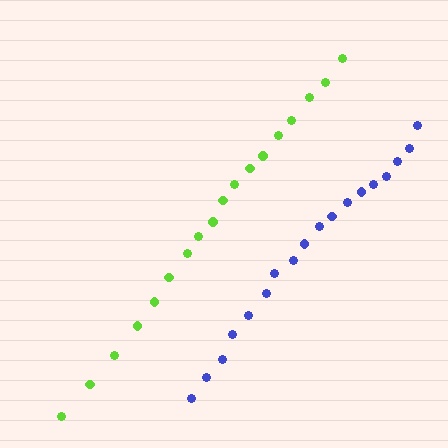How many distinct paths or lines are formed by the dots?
There are 2 distinct paths.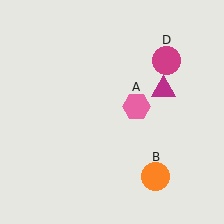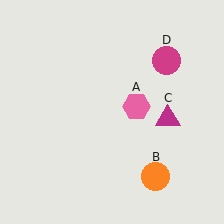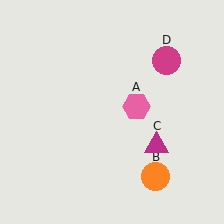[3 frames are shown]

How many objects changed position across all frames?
1 object changed position: magenta triangle (object C).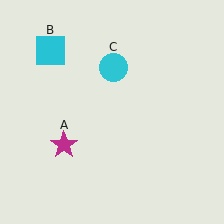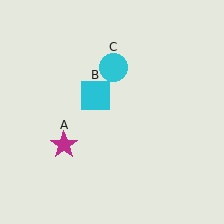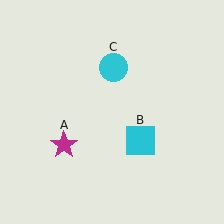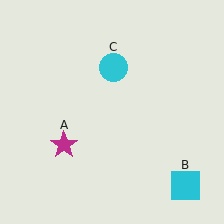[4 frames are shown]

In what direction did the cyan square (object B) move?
The cyan square (object B) moved down and to the right.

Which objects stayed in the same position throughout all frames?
Magenta star (object A) and cyan circle (object C) remained stationary.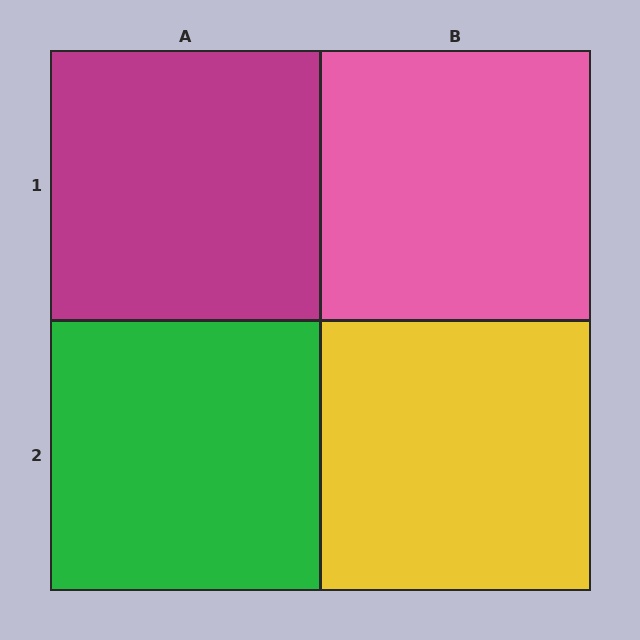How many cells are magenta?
1 cell is magenta.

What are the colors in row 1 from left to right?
Magenta, pink.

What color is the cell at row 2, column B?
Yellow.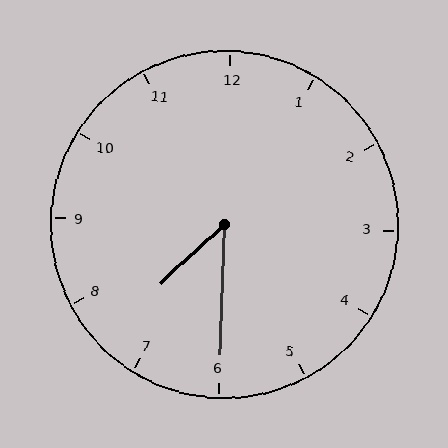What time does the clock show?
7:30.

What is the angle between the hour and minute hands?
Approximately 45 degrees.